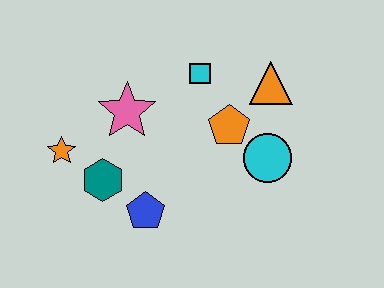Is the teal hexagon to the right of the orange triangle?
No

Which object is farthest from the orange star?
The orange triangle is farthest from the orange star.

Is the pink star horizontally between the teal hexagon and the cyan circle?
Yes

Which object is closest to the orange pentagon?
The cyan circle is closest to the orange pentagon.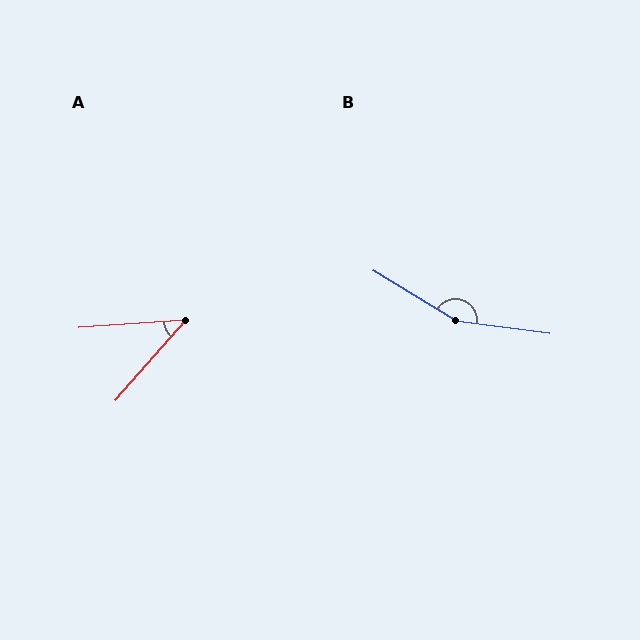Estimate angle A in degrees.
Approximately 45 degrees.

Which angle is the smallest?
A, at approximately 45 degrees.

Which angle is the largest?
B, at approximately 156 degrees.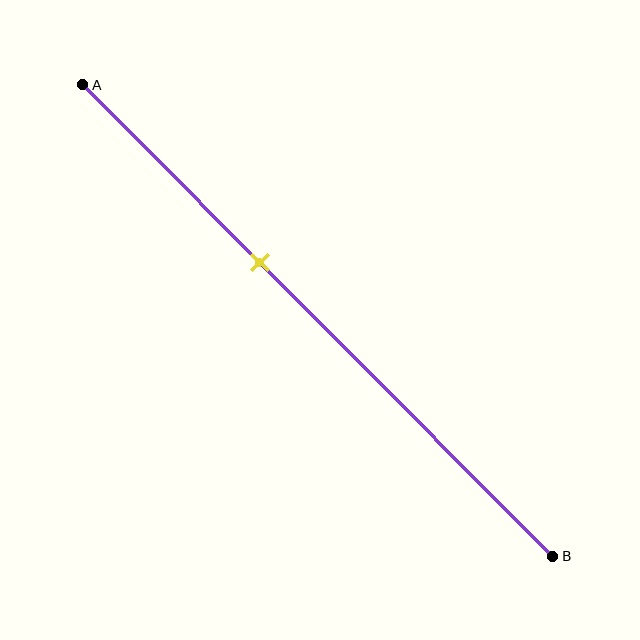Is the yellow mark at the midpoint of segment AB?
No, the mark is at about 40% from A, not at the 50% midpoint.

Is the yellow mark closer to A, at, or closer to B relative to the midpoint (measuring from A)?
The yellow mark is closer to point A than the midpoint of segment AB.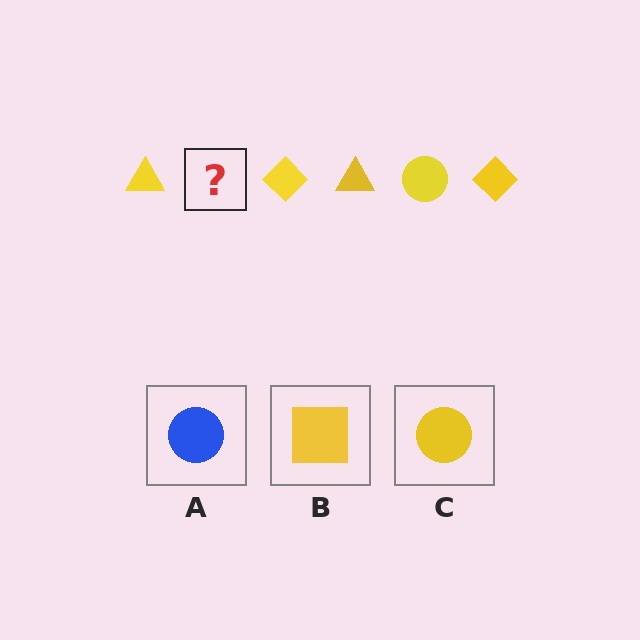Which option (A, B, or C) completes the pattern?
C.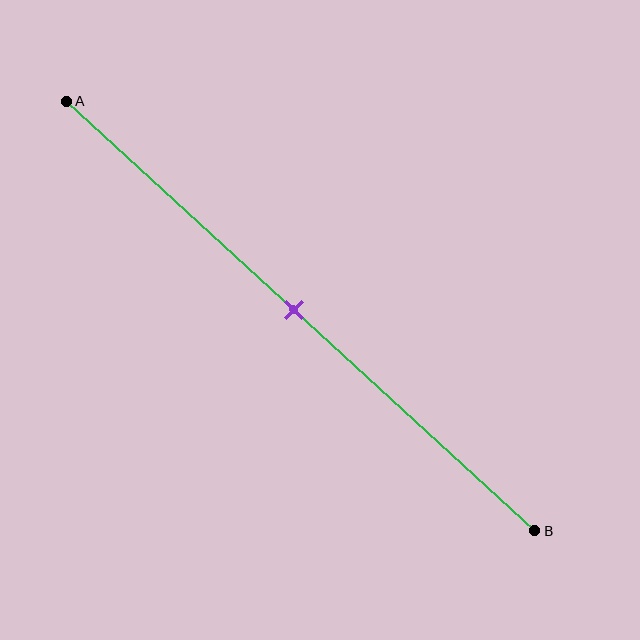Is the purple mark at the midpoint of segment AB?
Yes, the mark is approximately at the midpoint.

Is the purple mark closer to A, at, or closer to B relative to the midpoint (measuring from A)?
The purple mark is approximately at the midpoint of segment AB.